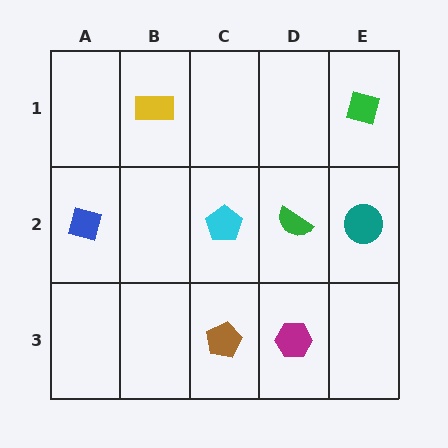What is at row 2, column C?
A cyan pentagon.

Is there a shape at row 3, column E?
No, that cell is empty.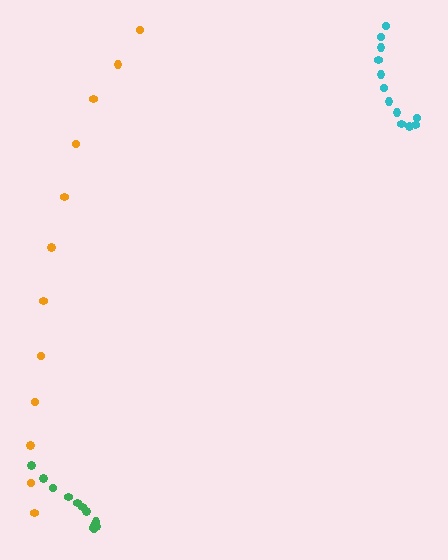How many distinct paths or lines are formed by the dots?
There are 3 distinct paths.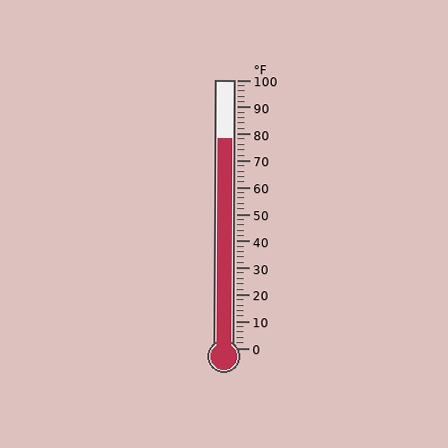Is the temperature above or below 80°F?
The temperature is below 80°F.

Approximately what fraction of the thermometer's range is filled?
The thermometer is filled to approximately 80% of its range.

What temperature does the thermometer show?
The thermometer shows approximately 78°F.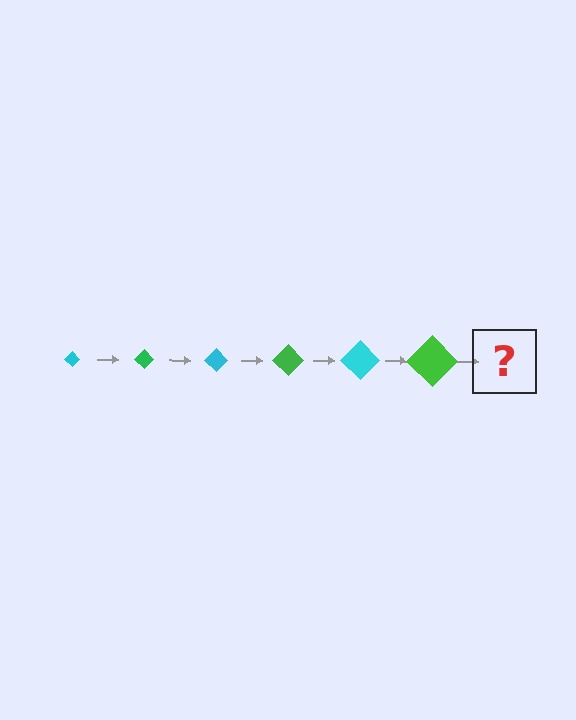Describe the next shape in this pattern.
It should be a cyan diamond, larger than the previous one.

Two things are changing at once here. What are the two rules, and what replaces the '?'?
The two rules are that the diamond grows larger each step and the color cycles through cyan and green. The '?' should be a cyan diamond, larger than the previous one.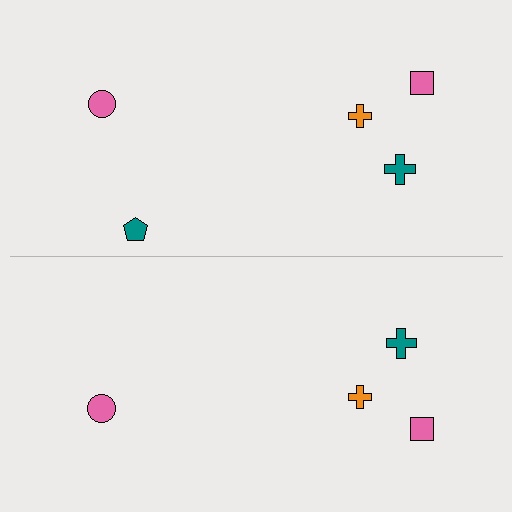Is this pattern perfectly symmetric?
No, the pattern is not perfectly symmetric. A teal pentagon is missing from the bottom side.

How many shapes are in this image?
There are 9 shapes in this image.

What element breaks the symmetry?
A teal pentagon is missing from the bottom side.